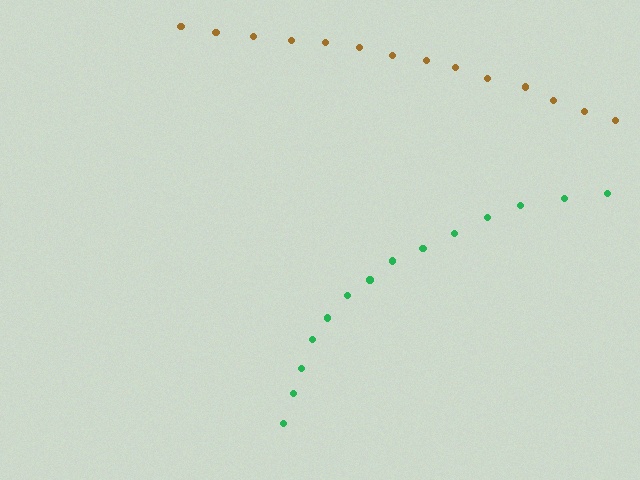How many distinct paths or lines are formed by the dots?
There are 2 distinct paths.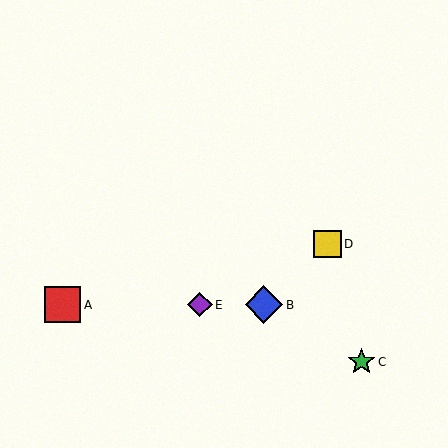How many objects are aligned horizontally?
3 objects (A, B, E) are aligned horizontally.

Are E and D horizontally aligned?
No, E is at y≈305 and D is at y≈244.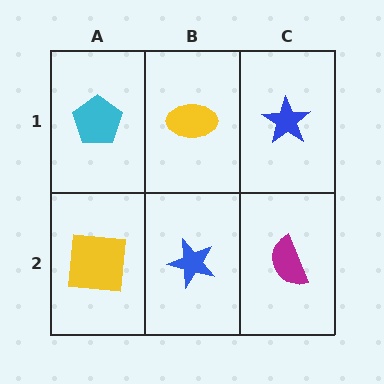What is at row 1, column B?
A yellow ellipse.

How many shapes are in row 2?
3 shapes.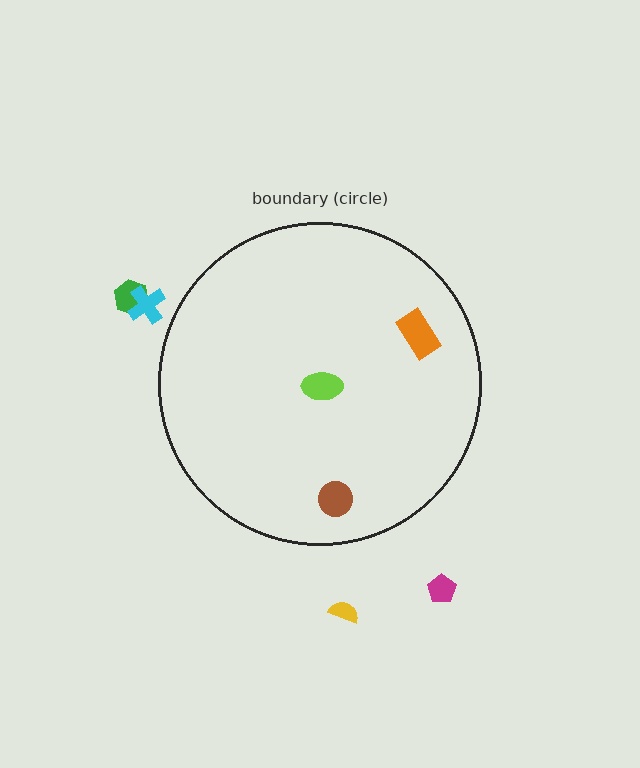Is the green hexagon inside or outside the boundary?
Outside.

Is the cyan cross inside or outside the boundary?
Outside.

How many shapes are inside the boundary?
3 inside, 4 outside.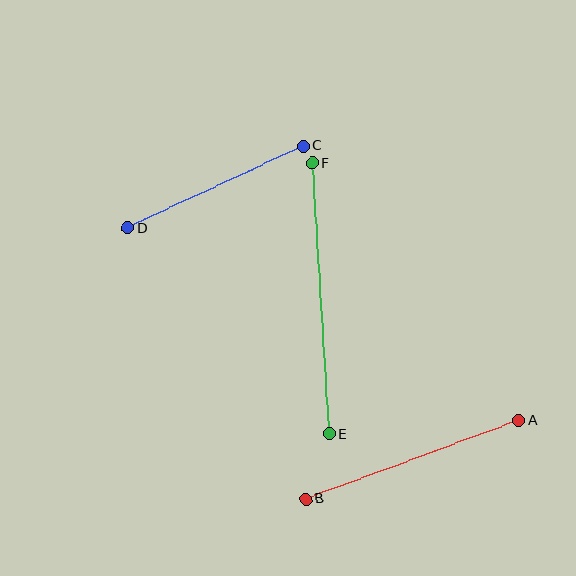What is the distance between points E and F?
The distance is approximately 271 pixels.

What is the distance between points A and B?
The distance is approximately 227 pixels.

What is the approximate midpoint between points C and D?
The midpoint is at approximately (215, 187) pixels.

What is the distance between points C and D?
The distance is approximately 194 pixels.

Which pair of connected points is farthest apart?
Points E and F are farthest apart.